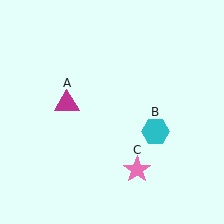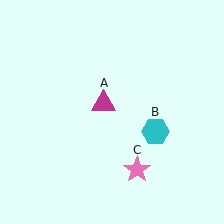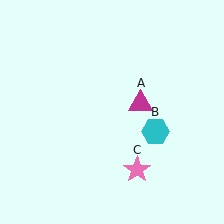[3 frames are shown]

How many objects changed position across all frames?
1 object changed position: magenta triangle (object A).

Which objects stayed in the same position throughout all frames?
Cyan hexagon (object B) and pink star (object C) remained stationary.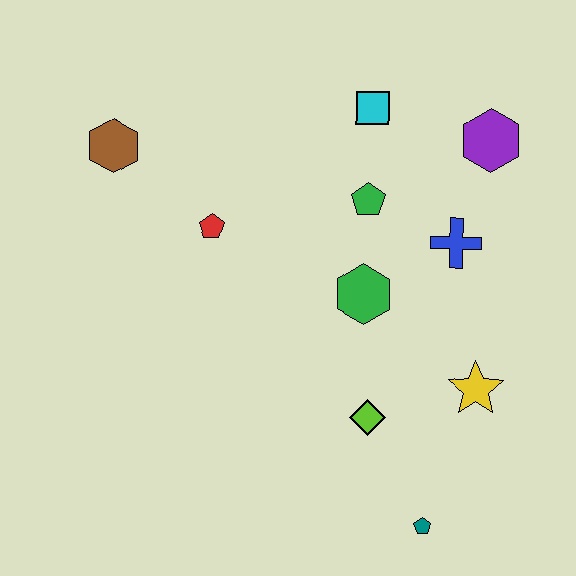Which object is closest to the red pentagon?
The brown hexagon is closest to the red pentagon.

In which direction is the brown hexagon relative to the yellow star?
The brown hexagon is to the left of the yellow star.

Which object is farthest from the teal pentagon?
The brown hexagon is farthest from the teal pentagon.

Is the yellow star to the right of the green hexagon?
Yes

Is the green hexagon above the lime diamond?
Yes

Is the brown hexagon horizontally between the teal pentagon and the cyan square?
No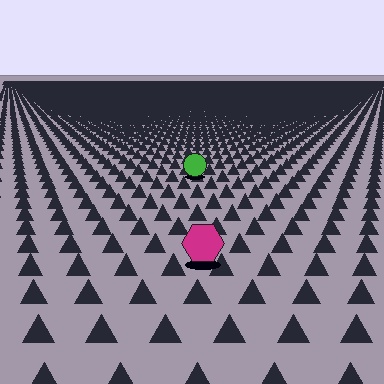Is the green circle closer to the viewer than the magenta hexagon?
No. The magenta hexagon is closer — you can tell from the texture gradient: the ground texture is coarser near it.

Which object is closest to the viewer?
The magenta hexagon is closest. The texture marks near it are larger and more spread out.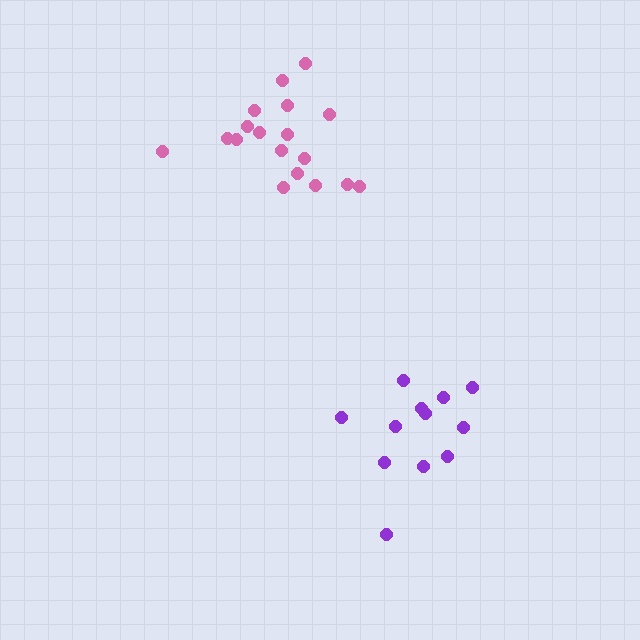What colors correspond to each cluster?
The clusters are colored: pink, purple.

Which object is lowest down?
The purple cluster is bottommost.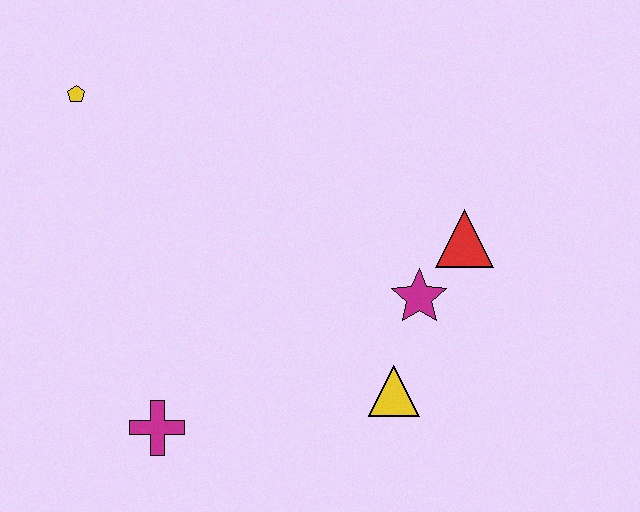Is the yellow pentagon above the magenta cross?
Yes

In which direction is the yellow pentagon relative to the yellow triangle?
The yellow pentagon is to the left of the yellow triangle.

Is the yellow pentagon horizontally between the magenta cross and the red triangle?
No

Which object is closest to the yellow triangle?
The magenta star is closest to the yellow triangle.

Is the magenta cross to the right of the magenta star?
No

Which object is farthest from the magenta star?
The yellow pentagon is farthest from the magenta star.